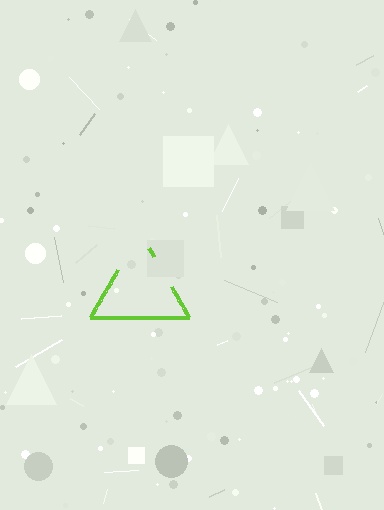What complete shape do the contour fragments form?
The contour fragments form a triangle.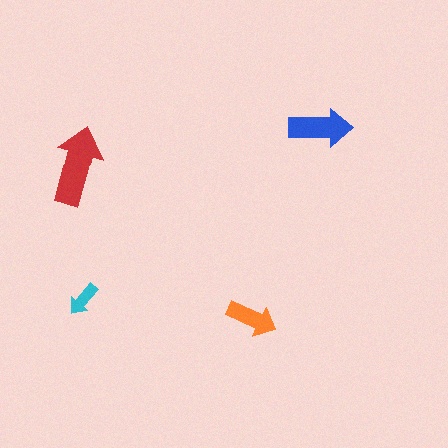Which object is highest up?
The blue arrow is topmost.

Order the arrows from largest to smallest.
the red one, the blue one, the orange one, the cyan one.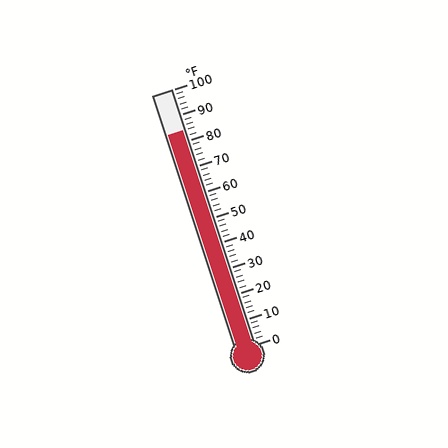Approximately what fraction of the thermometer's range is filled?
The thermometer is filled to approximately 85% of its range.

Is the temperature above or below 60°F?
The temperature is above 60°F.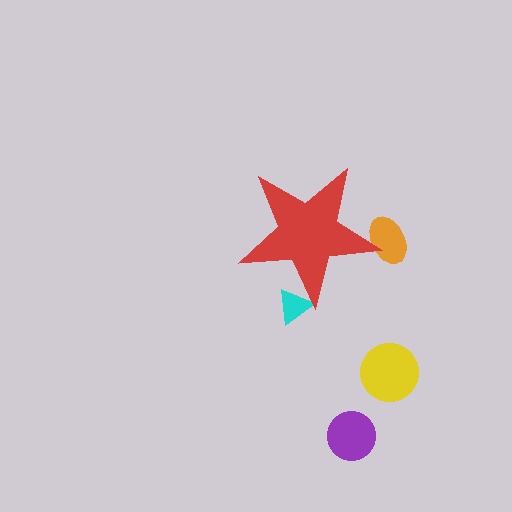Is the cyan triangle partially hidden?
Yes, the cyan triangle is partially hidden behind the red star.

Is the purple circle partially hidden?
No, the purple circle is fully visible.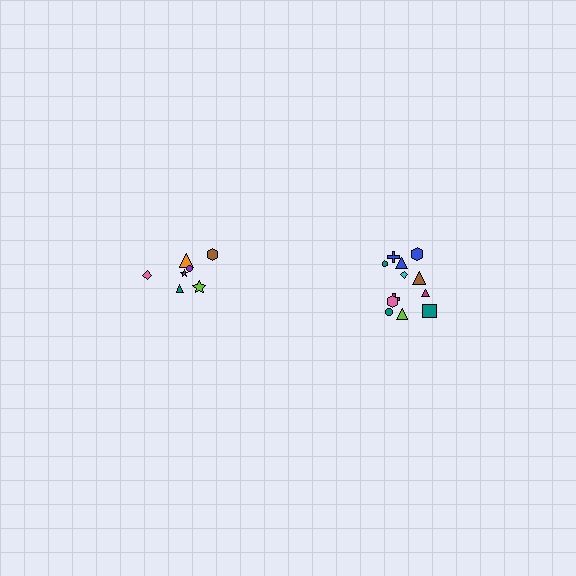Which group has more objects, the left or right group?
The right group.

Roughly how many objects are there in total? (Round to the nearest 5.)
Roughly 20 objects in total.